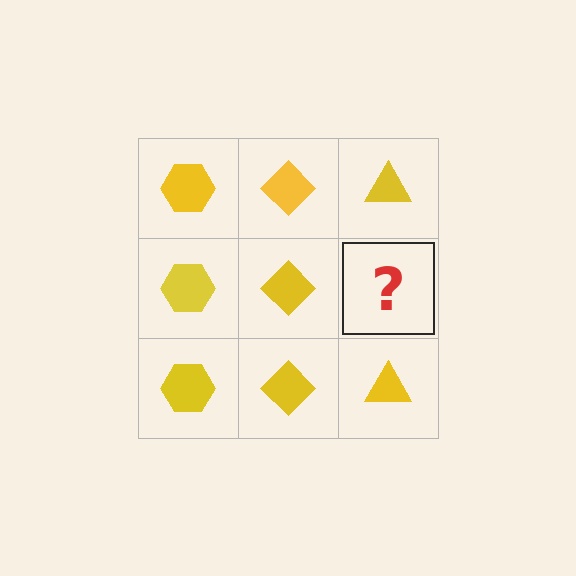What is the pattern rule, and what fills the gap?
The rule is that each column has a consistent shape. The gap should be filled with a yellow triangle.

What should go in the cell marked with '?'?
The missing cell should contain a yellow triangle.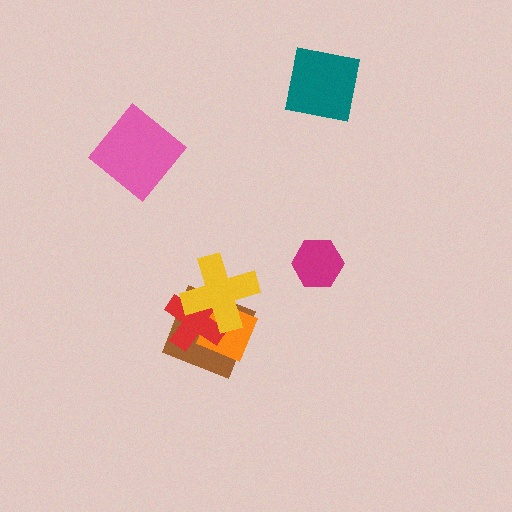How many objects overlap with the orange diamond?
3 objects overlap with the orange diamond.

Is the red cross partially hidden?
Yes, it is partially covered by another shape.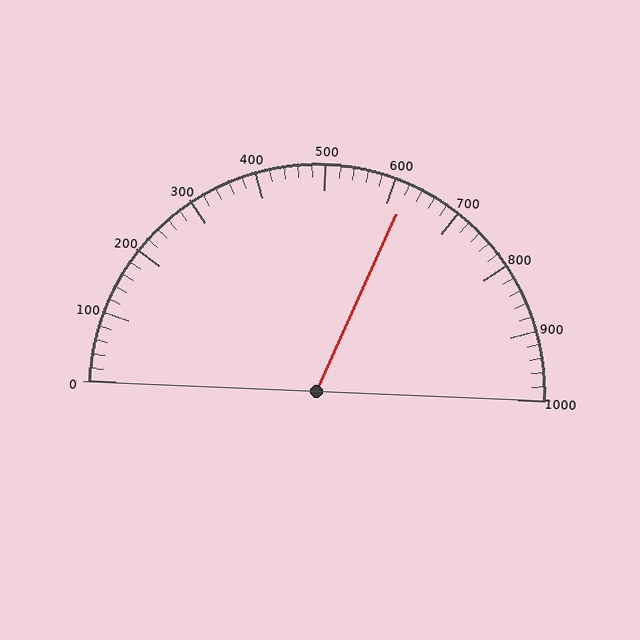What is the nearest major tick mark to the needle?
The nearest major tick mark is 600.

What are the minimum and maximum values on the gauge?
The gauge ranges from 0 to 1000.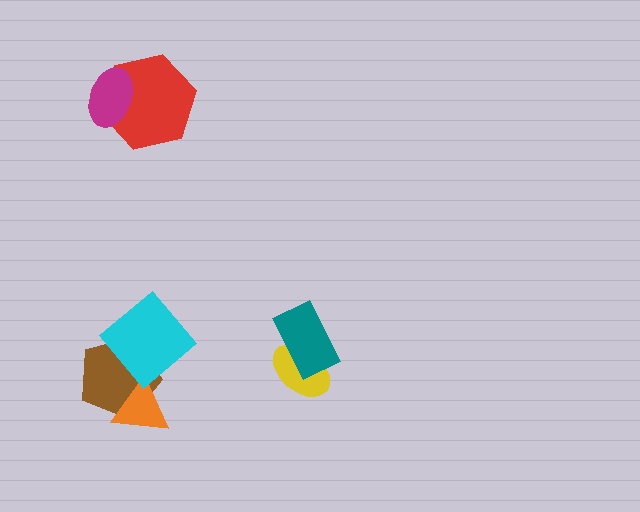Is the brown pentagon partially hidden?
Yes, it is partially covered by another shape.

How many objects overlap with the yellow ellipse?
1 object overlaps with the yellow ellipse.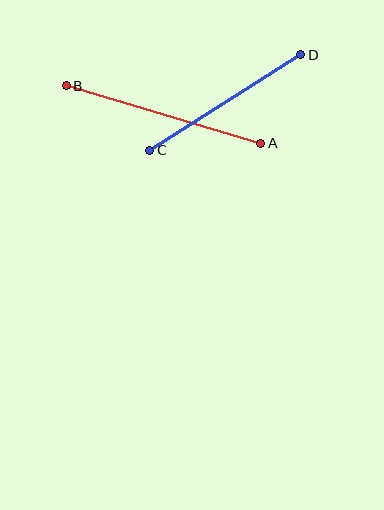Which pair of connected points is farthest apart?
Points A and B are farthest apart.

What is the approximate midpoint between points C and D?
The midpoint is at approximately (225, 103) pixels.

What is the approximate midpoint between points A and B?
The midpoint is at approximately (163, 114) pixels.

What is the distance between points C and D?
The distance is approximately 179 pixels.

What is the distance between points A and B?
The distance is approximately 203 pixels.